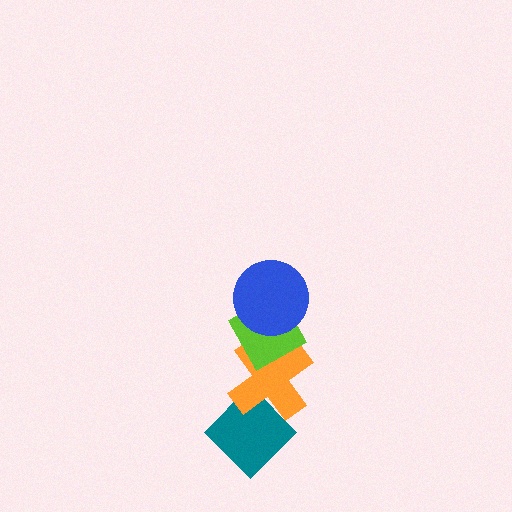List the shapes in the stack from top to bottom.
From top to bottom: the blue circle, the lime diamond, the orange cross, the teal diamond.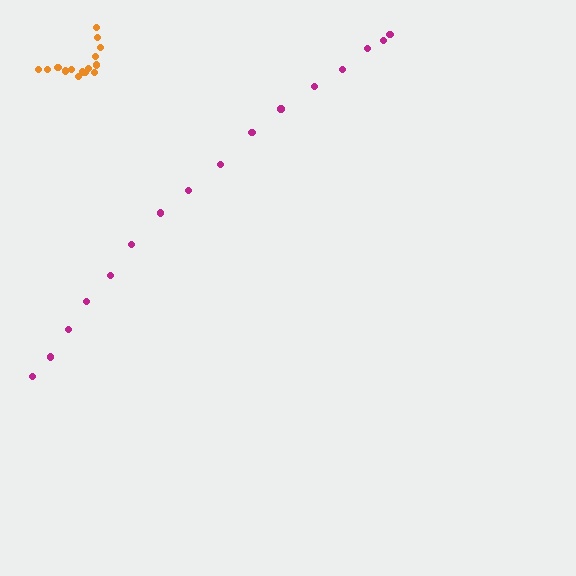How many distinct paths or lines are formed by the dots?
There are 2 distinct paths.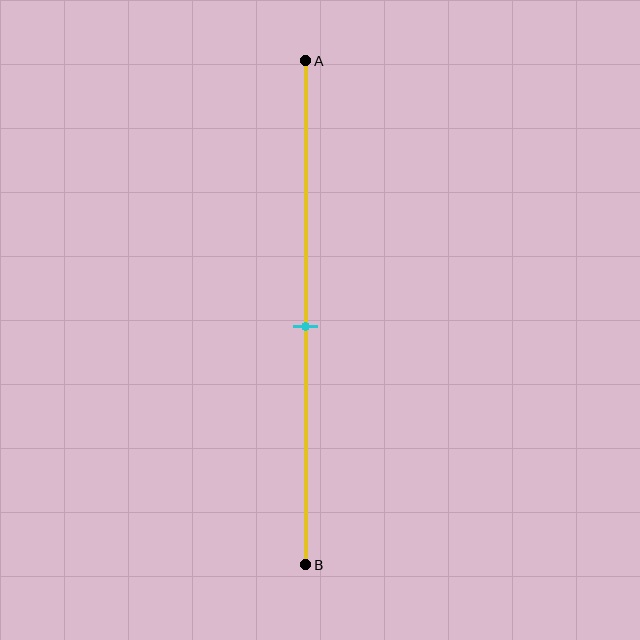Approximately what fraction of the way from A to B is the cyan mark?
The cyan mark is approximately 55% of the way from A to B.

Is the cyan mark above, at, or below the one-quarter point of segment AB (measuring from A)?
The cyan mark is below the one-quarter point of segment AB.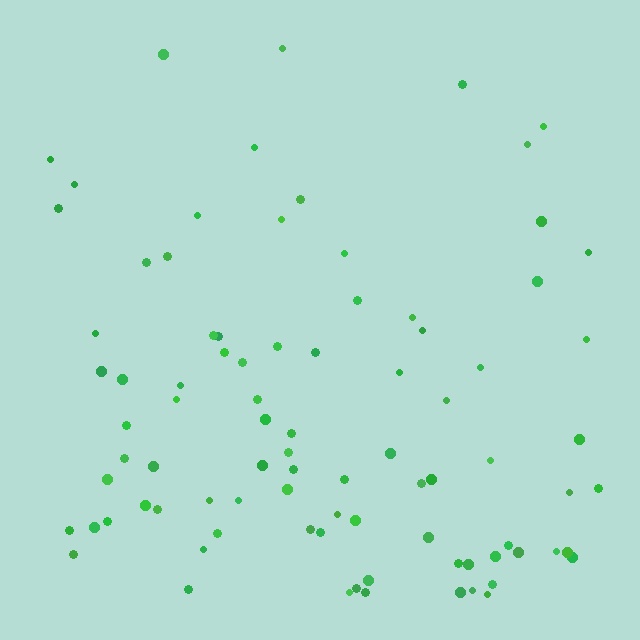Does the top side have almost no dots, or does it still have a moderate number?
Still a moderate number, just noticeably fewer than the bottom.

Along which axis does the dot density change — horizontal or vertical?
Vertical.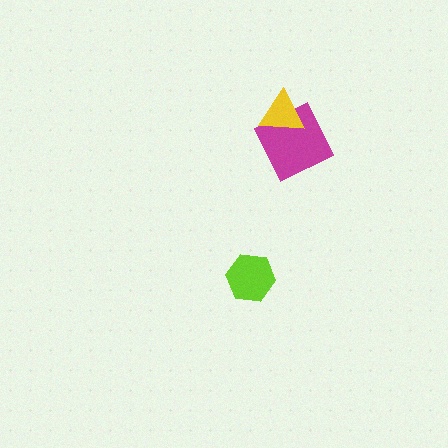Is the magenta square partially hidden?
Yes, it is partially covered by another shape.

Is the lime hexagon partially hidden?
No, no other shape covers it.